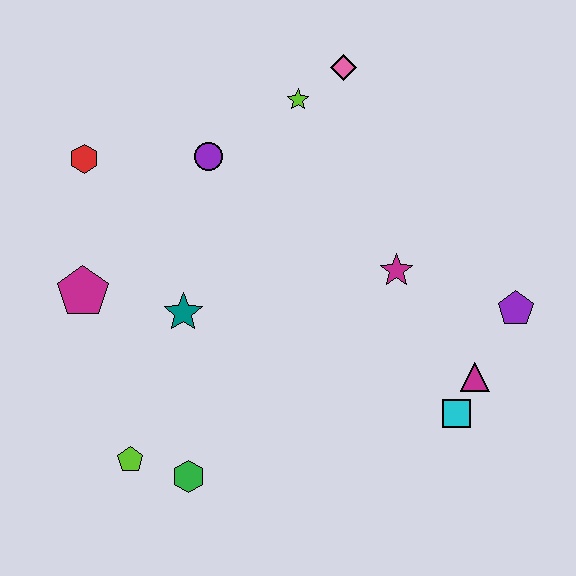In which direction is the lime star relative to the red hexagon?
The lime star is to the right of the red hexagon.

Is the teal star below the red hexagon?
Yes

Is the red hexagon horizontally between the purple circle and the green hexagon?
No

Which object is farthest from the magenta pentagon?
The purple pentagon is farthest from the magenta pentagon.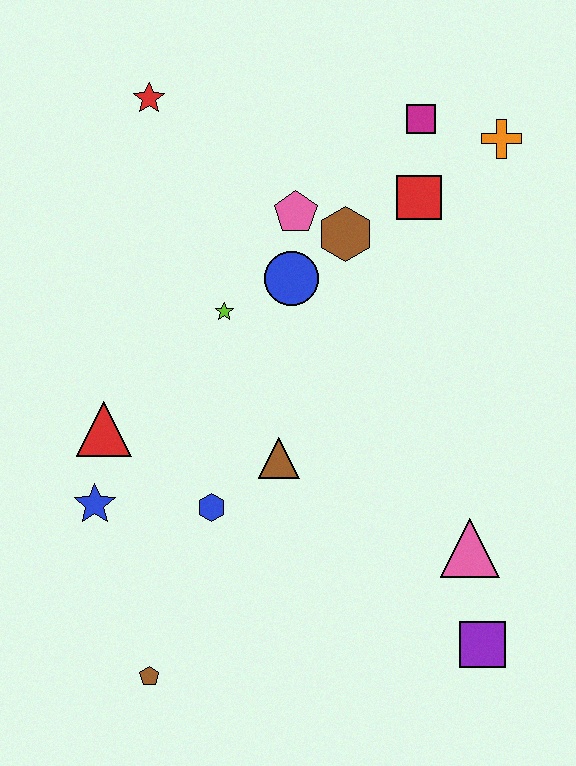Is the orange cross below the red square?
No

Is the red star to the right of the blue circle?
No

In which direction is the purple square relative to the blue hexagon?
The purple square is to the right of the blue hexagon.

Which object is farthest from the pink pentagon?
The brown pentagon is farthest from the pink pentagon.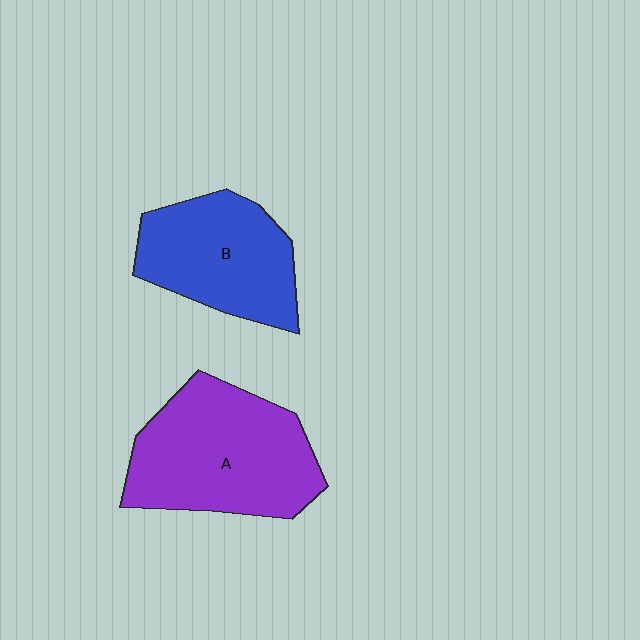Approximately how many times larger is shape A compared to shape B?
Approximately 1.3 times.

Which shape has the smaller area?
Shape B (blue).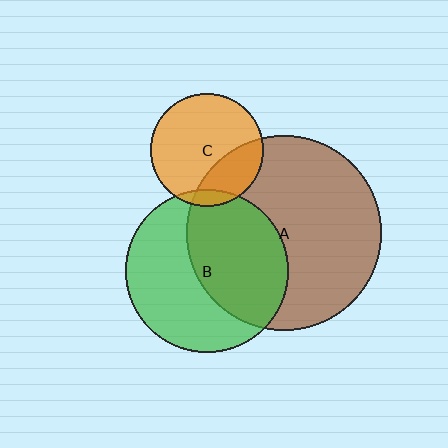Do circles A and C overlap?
Yes.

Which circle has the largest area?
Circle A (brown).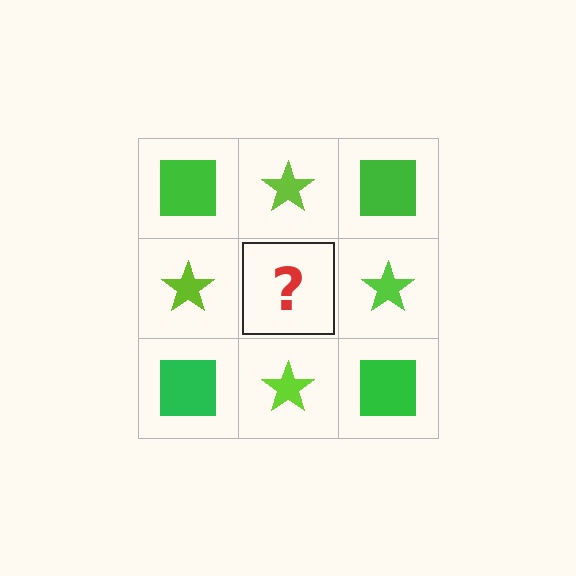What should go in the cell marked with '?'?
The missing cell should contain a green square.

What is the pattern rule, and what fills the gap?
The rule is that it alternates green square and lime star in a checkerboard pattern. The gap should be filled with a green square.